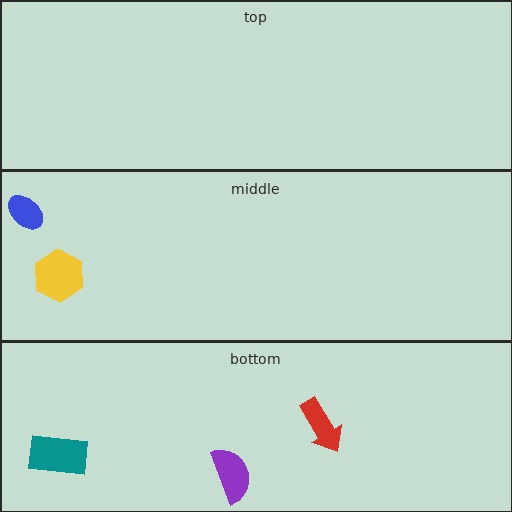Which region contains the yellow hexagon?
The middle region.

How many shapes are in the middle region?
2.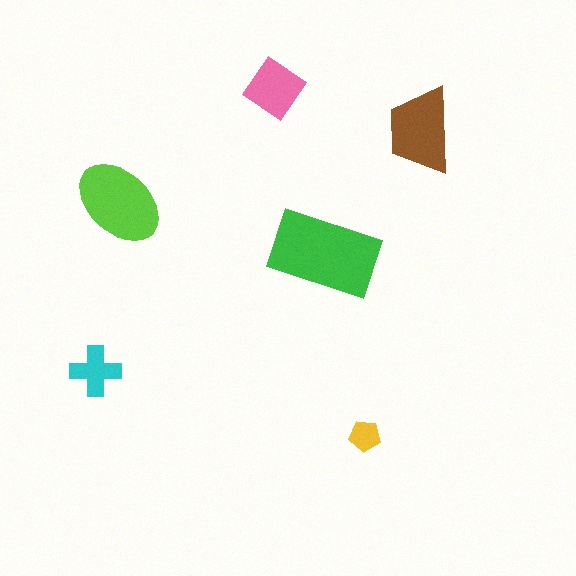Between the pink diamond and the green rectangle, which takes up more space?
The green rectangle.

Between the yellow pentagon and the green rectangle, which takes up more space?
The green rectangle.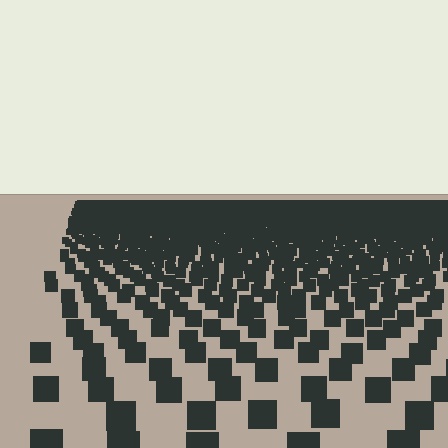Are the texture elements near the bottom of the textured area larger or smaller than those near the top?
Larger. Near the bottom, elements are closer to the viewer and appear at a bigger on-screen size.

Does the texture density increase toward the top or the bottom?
Density increases toward the top.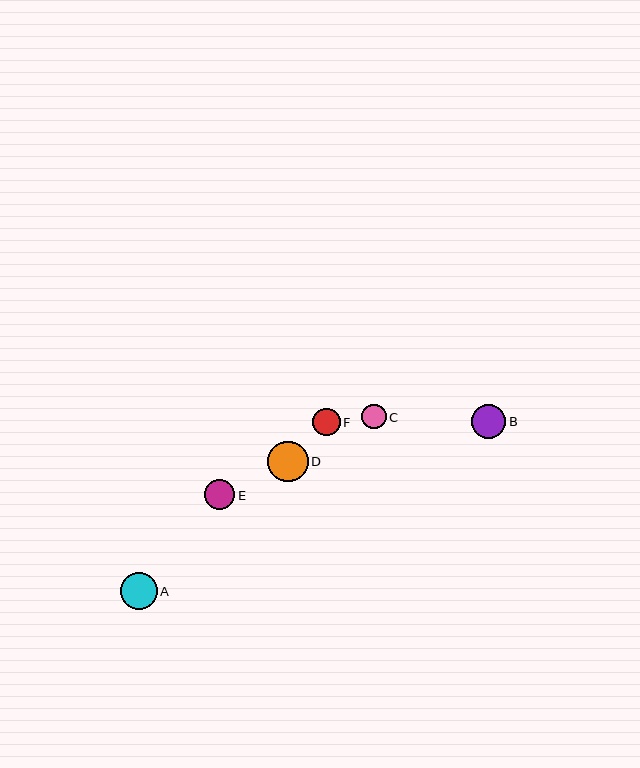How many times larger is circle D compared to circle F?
Circle D is approximately 1.5 times the size of circle F.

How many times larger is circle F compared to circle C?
Circle F is approximately 1.1 times the size of circle C.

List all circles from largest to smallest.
From largest to smallest: D, A, B, E, F, C.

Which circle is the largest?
Circle D is the largest with a size of approximately 41 pixels.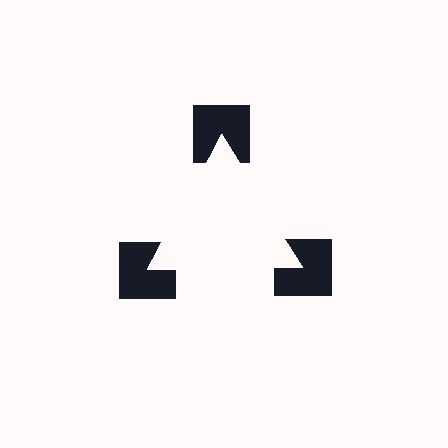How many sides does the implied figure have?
3 sides.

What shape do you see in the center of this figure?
An illusory triangle — its edges are inferred from the aligned wedge cuts in the notched squares, not physically drawn.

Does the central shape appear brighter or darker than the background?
It typically appears slightly brighter than the background, even though no actual brightness change is drawn.